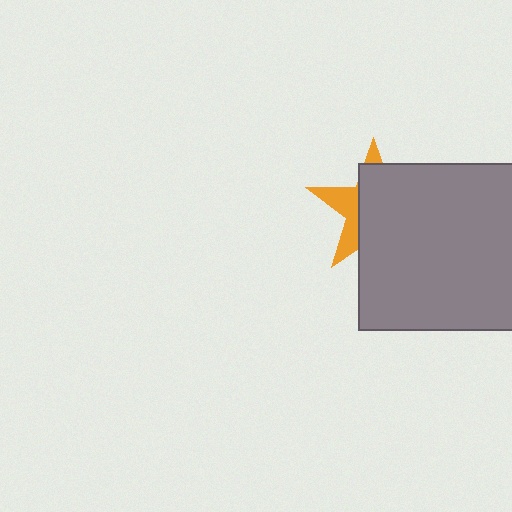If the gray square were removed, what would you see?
You would see the complete orange star.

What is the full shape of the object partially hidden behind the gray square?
The partially hidden object is an orange star.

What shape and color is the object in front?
The object in front is a gray square.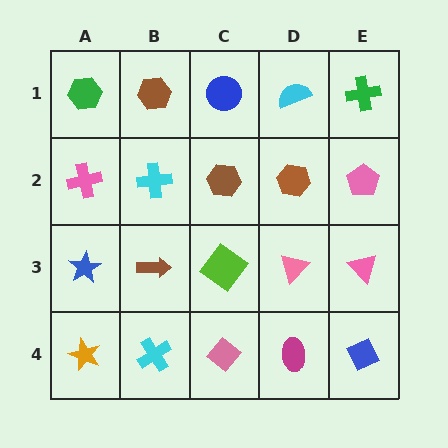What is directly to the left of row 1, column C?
A brown hexagon.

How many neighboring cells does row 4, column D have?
3.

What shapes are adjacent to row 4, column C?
A lime diamond (row 3, column C), a cyan cross (row 4, column B), a magenta ellipse (row 4, column D).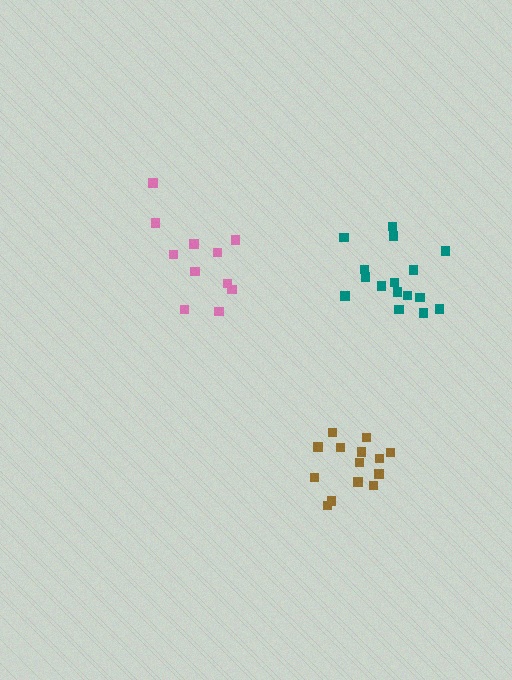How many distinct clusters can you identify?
There are 3 distinct clusters.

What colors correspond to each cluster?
The clusters are colored: brown, pink, teal.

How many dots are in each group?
Group 1: 14 dots, Group 2: 11 dots, Group 3: 16 dots (41 total).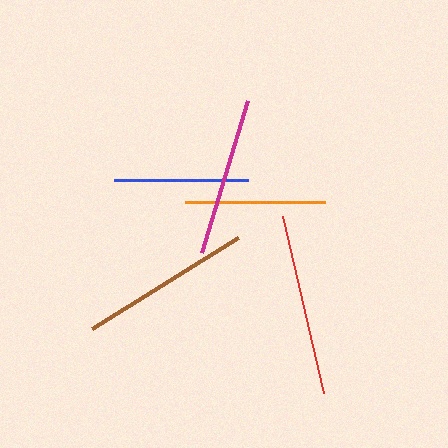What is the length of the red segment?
The red segment is approximately 182 pixels long.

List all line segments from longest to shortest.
From longest to shortest: red, brown, magenta, orange, blue.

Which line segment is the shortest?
The blue line is the shortest at approximately 134 pixels.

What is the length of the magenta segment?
The magenta segment is approximately 159 pixels long.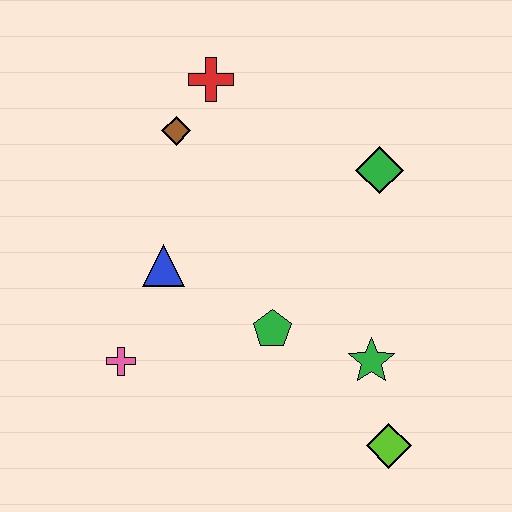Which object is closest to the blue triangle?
The pink cross is closest to the blue triangle.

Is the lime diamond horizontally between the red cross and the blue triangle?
No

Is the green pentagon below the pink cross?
No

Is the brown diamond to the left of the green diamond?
Yes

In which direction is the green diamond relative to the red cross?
The green diamond is to the right of the red cross.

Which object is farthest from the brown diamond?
The lime diamond is farthest from the brown diamond.